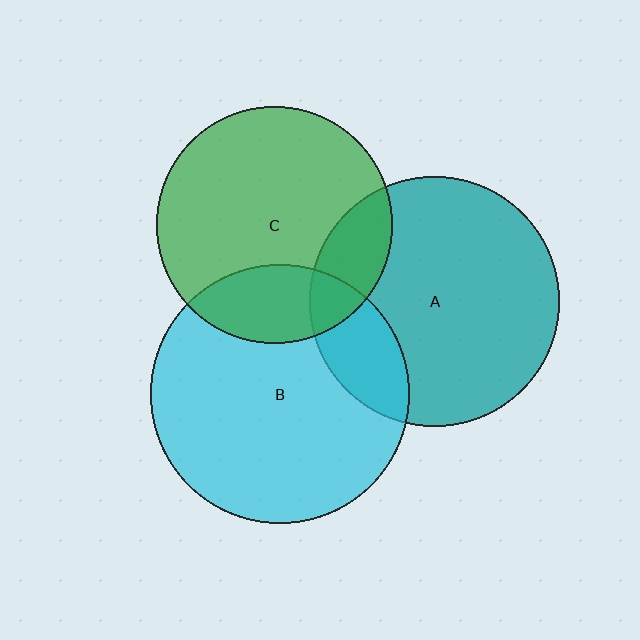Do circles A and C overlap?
Yes.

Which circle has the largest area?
Circle B (cyan).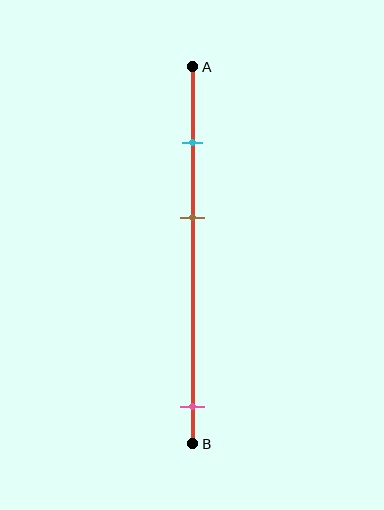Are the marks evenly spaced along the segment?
No, the marks are not evenly spaced.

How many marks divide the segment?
There are 3 marks dividing the segment.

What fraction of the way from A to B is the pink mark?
The pink mark is approximately 90% (0.9) of the way from A to B.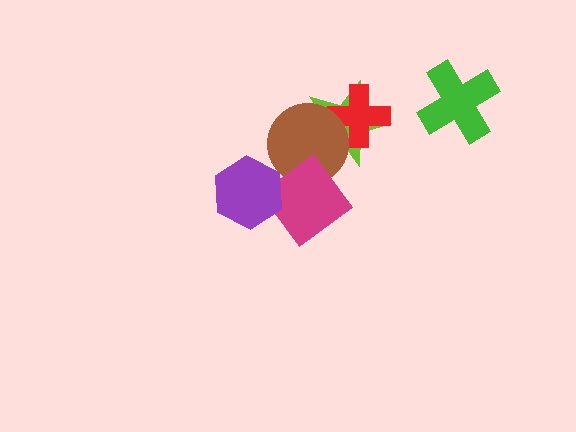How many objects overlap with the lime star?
2 objects overlap with the lime star.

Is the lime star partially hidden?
Yes, it is partially covered by another shape.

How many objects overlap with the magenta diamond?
2 objects overlap with the magenta diamond.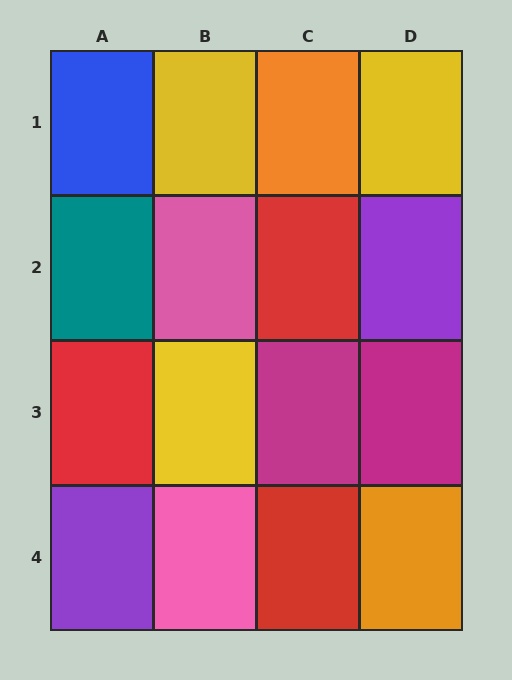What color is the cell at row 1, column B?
Yellow.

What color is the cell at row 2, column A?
Teal.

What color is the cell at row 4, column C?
Red.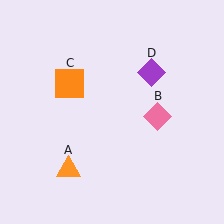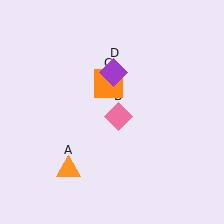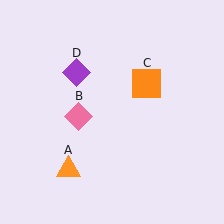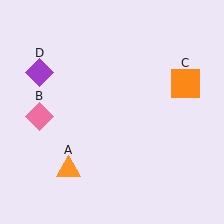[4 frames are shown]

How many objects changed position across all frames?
3 objects changed position: pink diamond (object B), orange square (object C), purple diamond (object D).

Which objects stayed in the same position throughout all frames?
Orange triangle (object A) remained stationary.